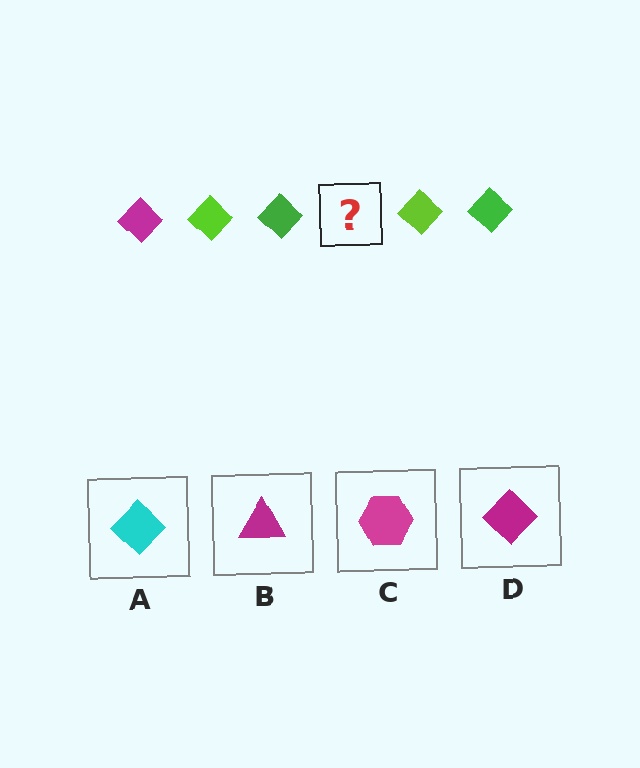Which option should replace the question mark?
Option D.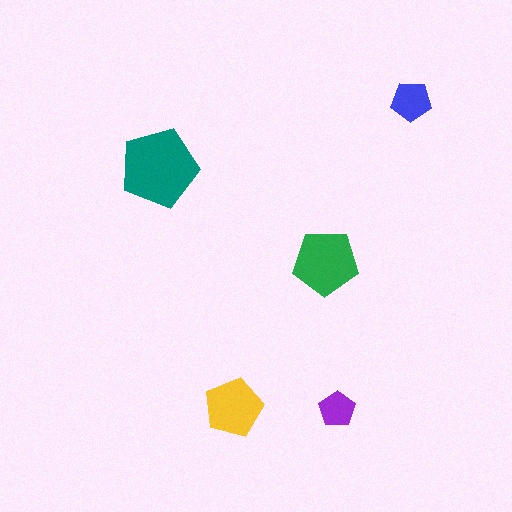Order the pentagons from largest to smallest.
the teal one, the green one, the yellow one, the blue one, the purple one.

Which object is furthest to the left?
The teal pentagon is leftmost.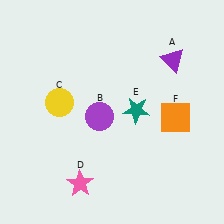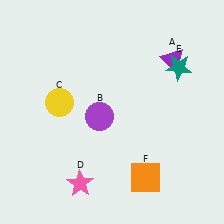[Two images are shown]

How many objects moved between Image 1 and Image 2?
2 objects moved between the two images.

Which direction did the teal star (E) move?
The teal star (E) moved up.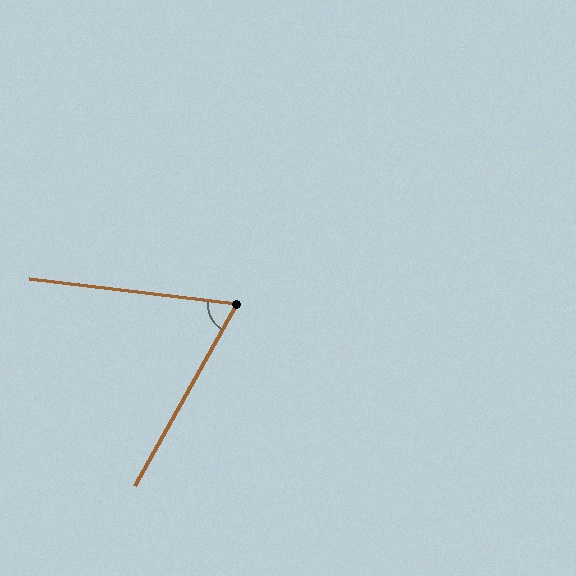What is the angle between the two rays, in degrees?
Approximately 68 degrees.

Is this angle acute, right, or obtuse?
It is acute.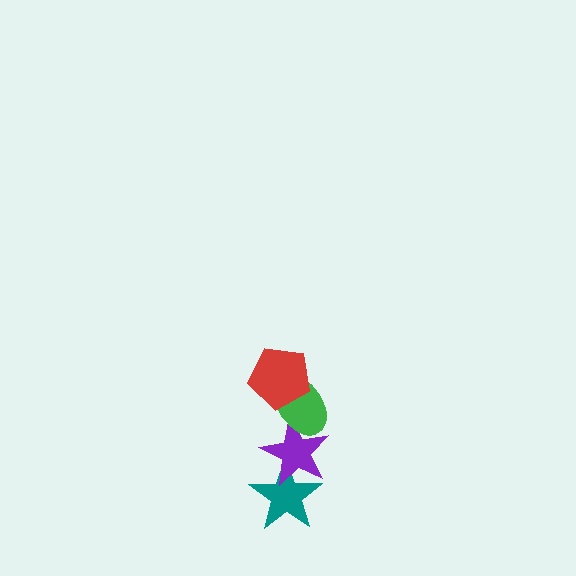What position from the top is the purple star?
The purple star is 3rd from the top.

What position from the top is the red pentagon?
The red pentagon is 1st from the top.